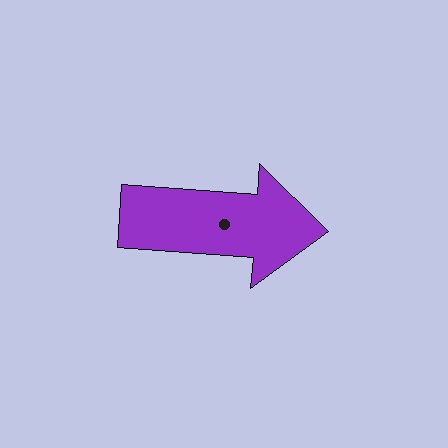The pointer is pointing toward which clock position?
Roughly 3 o'clock.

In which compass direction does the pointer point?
East.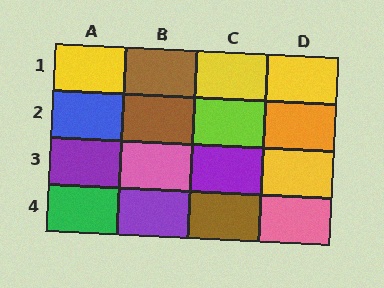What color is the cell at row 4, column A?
Green.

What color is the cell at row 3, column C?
Purple.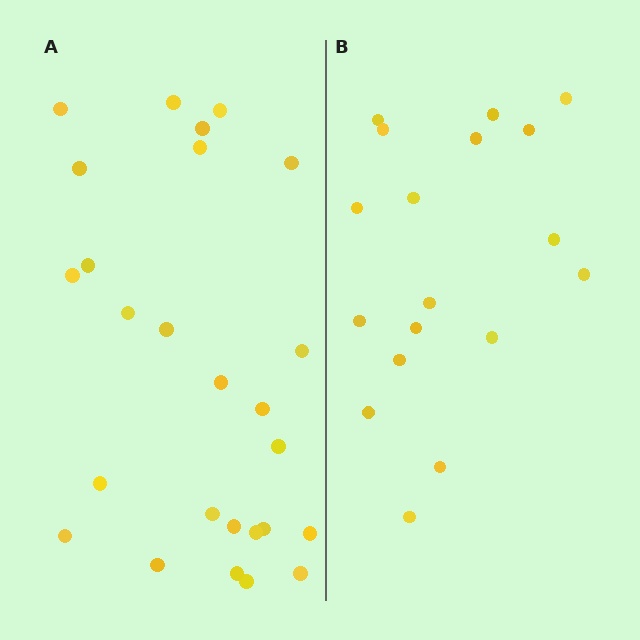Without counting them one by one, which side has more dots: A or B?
Region A (the left region) has more dots.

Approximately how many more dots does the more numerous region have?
Region A has roughly 8 or so more dots than region B.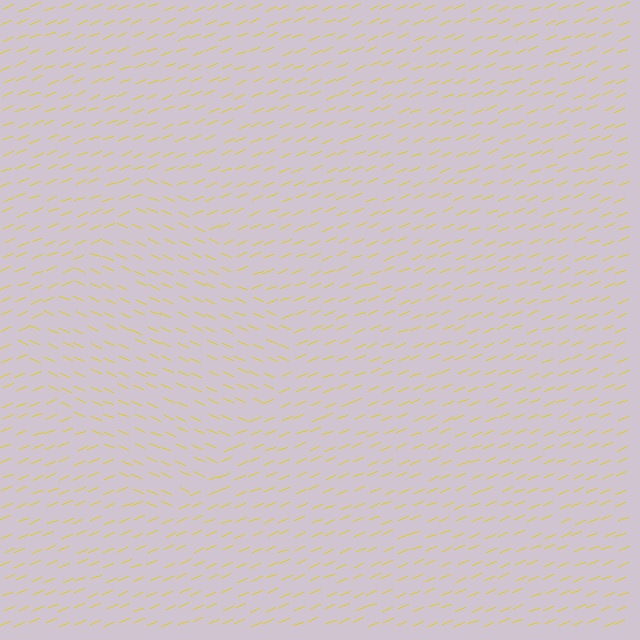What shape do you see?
I see a diamond.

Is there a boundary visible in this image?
Yes, there is a texture boundary formed by a change in line orientation.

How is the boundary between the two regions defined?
The boundary is defined purely by a change in line orientation (approximately 45 degrees difference). All lines are the same color and thickness.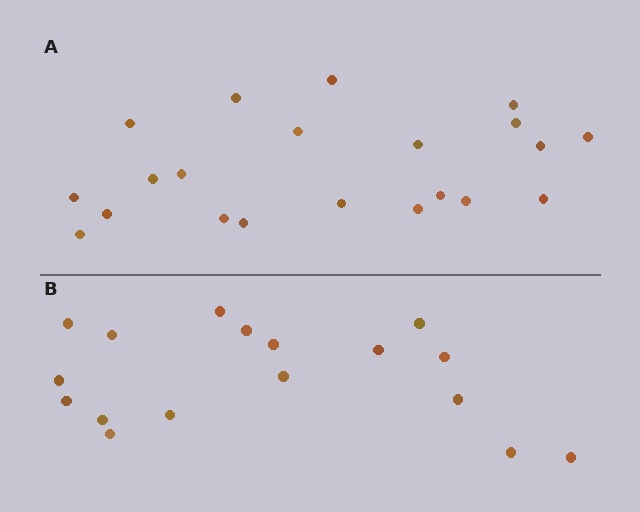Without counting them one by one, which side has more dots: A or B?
Region A (the top region) has more dots.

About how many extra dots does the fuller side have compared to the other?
Region A has about 4 more dots than region B.